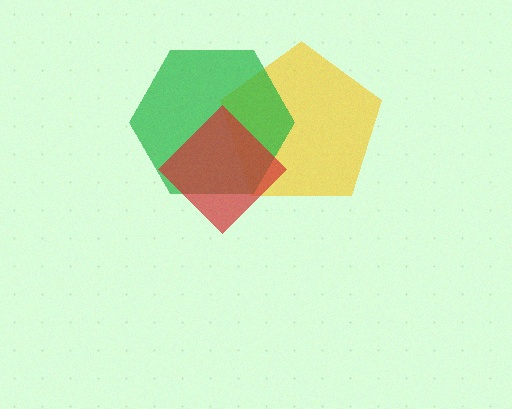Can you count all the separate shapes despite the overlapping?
Yes, there are 3 separate shapes.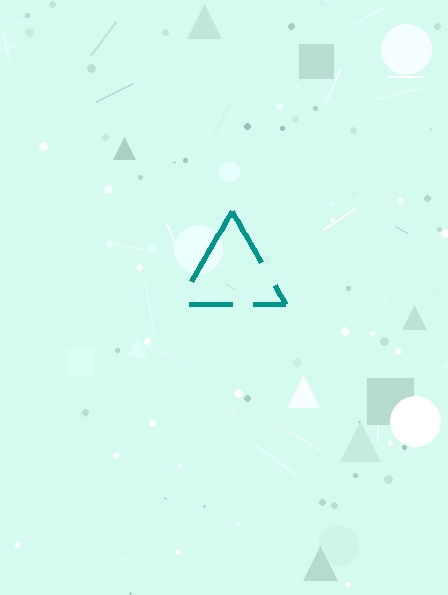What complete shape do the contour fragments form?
The contour fragments form a triangle.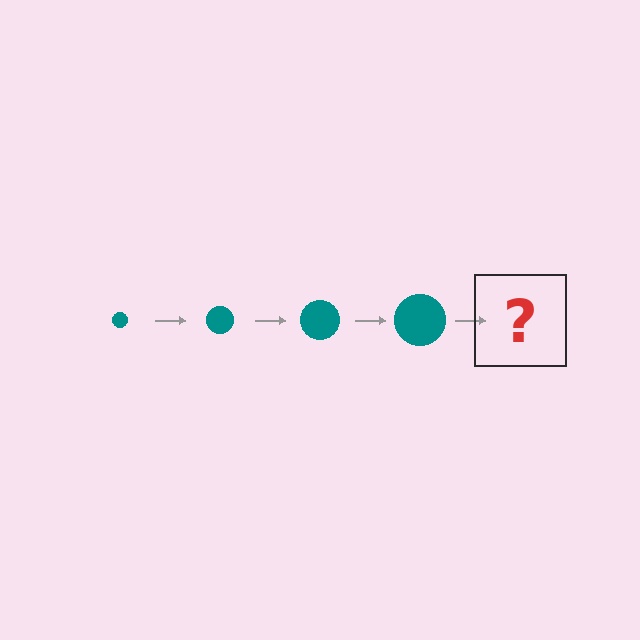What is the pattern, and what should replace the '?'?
The pattern is that the circle gets progressively larger each step. The '?' should be a teal circle, larger than the previous one.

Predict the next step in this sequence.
The next step is a teal circle, larger than the previous one.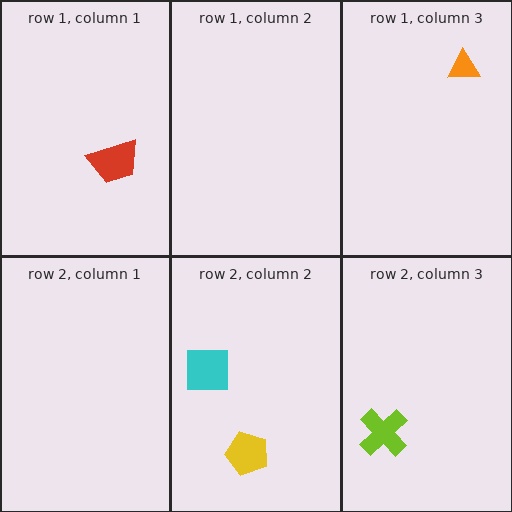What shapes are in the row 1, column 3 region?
The orange triangle.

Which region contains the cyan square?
The row 2, column 2 region.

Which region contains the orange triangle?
The row 1, column 3 region.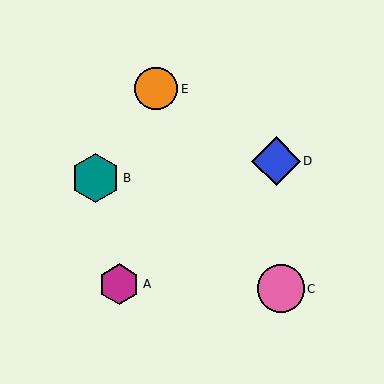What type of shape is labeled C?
Shape C is a pink circle.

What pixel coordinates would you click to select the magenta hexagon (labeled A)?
Click at (119, 284) to select the magenta hexagon A.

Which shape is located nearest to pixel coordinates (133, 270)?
The magenta hexagon (labeled A) at (119, 284) is nearest to that location.